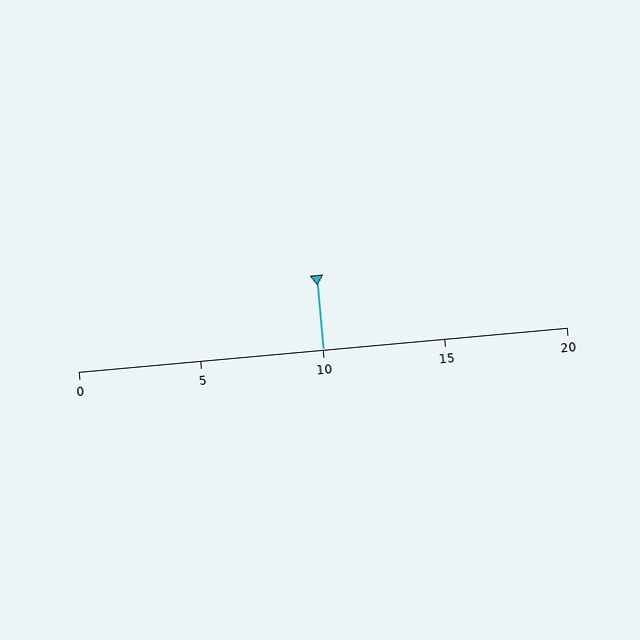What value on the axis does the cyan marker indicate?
The marker indicates approximately 10.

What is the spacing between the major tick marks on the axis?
The major ticks are spaced 5 apart.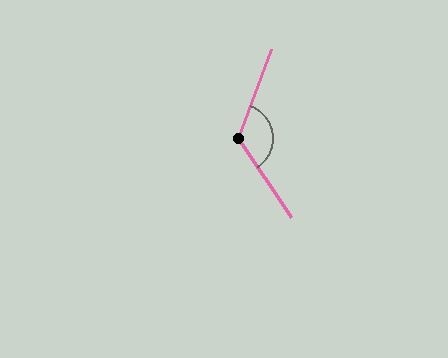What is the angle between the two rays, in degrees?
Approximately 126 degrees.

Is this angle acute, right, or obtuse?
It is obtuse.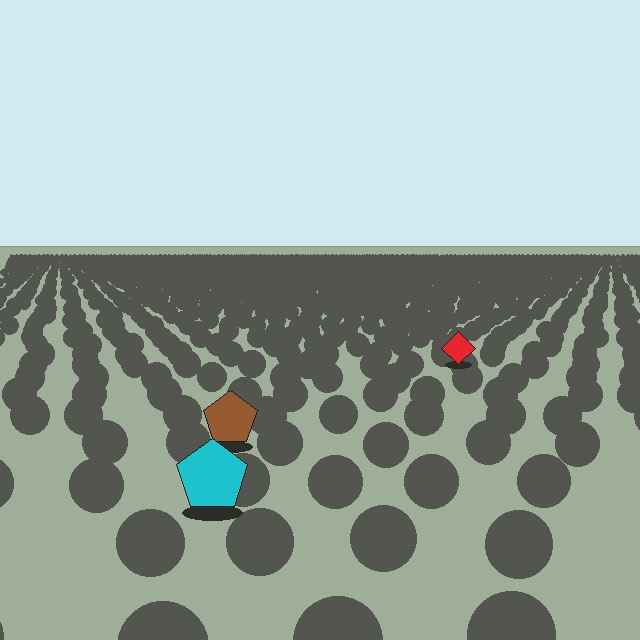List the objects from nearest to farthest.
From nearest to farthest: the cyan pentagon, the brown pentagon, the red diamond.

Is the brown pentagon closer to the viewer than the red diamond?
Yes. The brown pentagon is closer — you can tell from the texture gradient: the ground texture is coarser near it.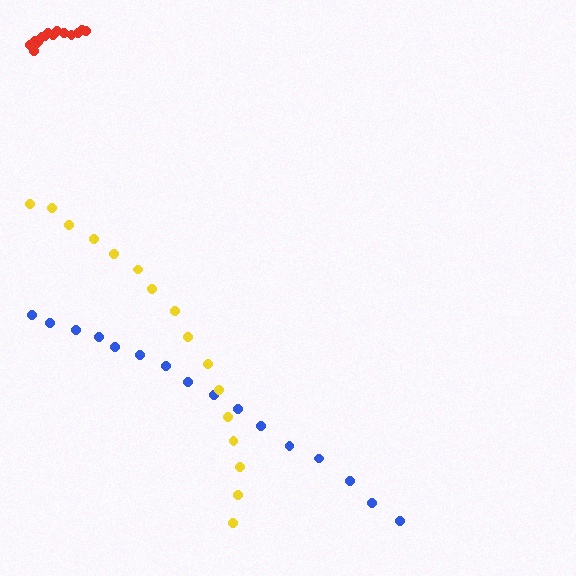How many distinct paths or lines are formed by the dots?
There are 3 distinct paths.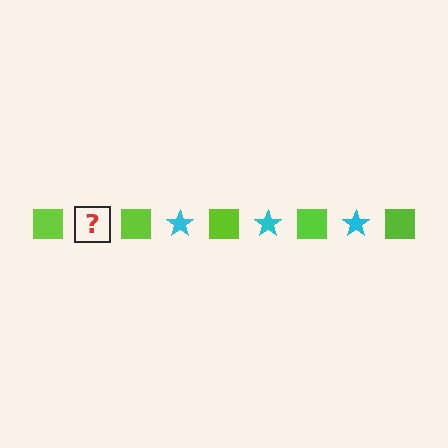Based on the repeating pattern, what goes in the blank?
The blank should be a cyan star.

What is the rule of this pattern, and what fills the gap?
The rule is that the pattern alternates between lime square and cyan star. The gap should be filled with a cyan star.